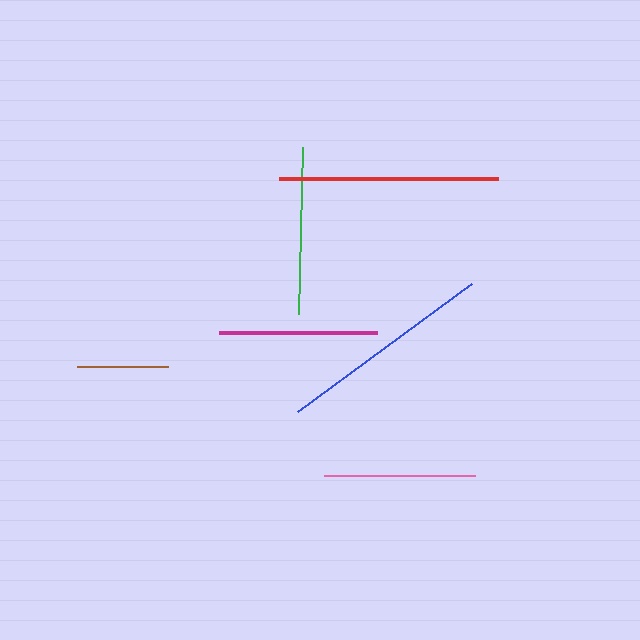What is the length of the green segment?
The green segment is approximately 168 pixels long.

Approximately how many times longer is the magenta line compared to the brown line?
The magenta line is approximately 1.7 times the length of the brown line.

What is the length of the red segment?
The red segment is approximately 220 pixels long.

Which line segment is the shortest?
The brown line is the shortest at approximately 92 pixels.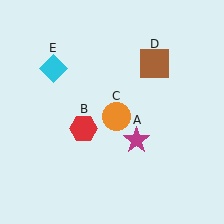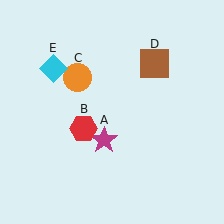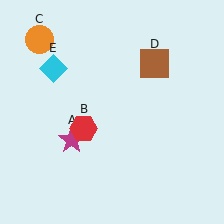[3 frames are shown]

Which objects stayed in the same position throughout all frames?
Red hexagon (object B) and brown square (object D) and cyan diamond (object E) remained stationary.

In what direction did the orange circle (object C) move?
The orange circle (object C) moved up and to the left.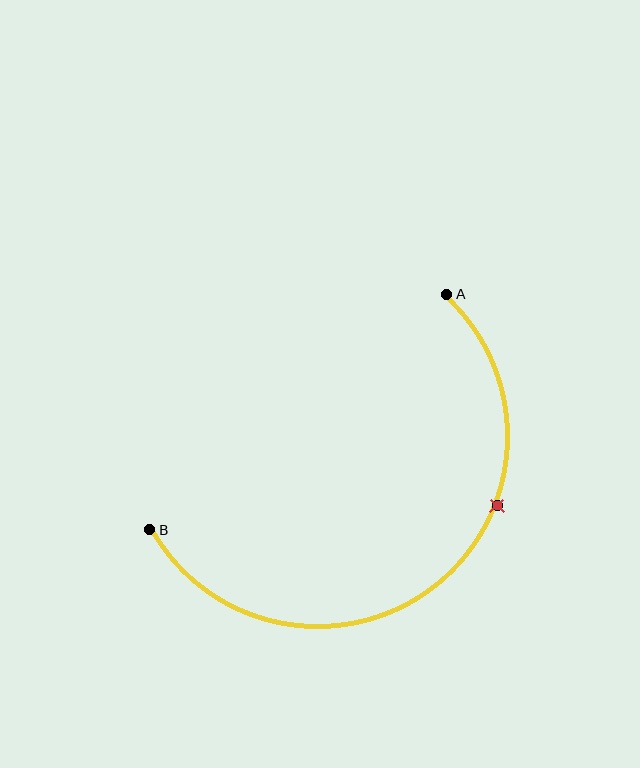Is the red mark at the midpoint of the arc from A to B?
No. The red mark lies on the arc but is closer to endpoint A. The arc midpoint would be at the point on the curve equidistant along the arc from both A and B.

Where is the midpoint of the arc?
The arc midpoint is the point on the curve farthest from the straight line joining A and B. It sits below and to the right of that line.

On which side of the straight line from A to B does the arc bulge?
The arc bulges below and to the right of the straight line connecting A and B.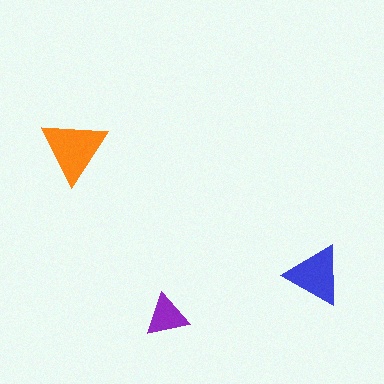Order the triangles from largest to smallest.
the orange one, the blue one, the purple one.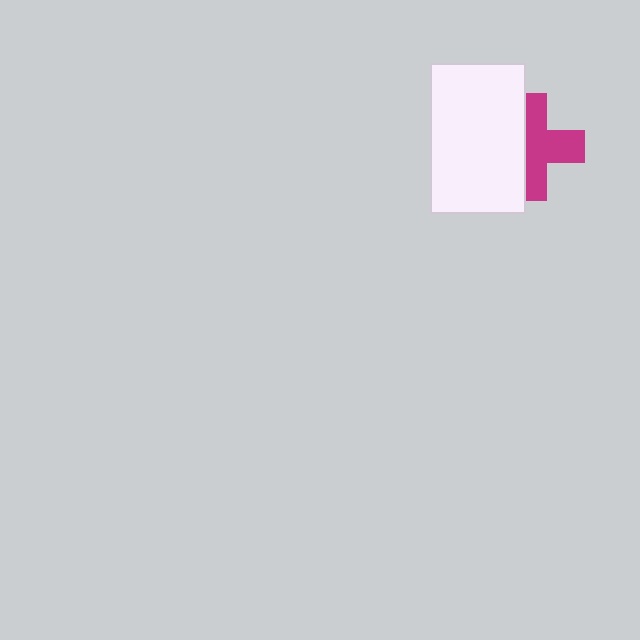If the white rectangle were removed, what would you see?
You would see the complete magenta cross.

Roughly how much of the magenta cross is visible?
About half of it is visible (roughly 59%).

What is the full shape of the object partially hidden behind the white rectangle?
The partially hidden object is a magenta cross.